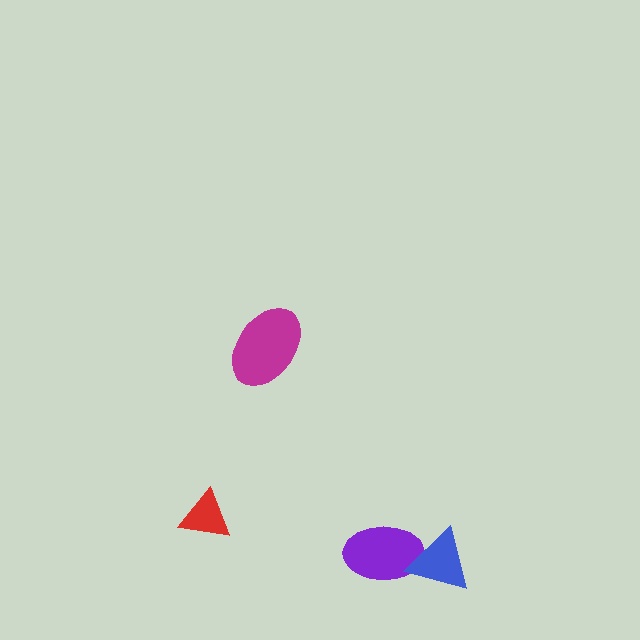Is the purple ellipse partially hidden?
Yes, it is partially covered by another shape.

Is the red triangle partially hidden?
No, no other shape covers it.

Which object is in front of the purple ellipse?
The blue triangle is in front of the purple ellipse.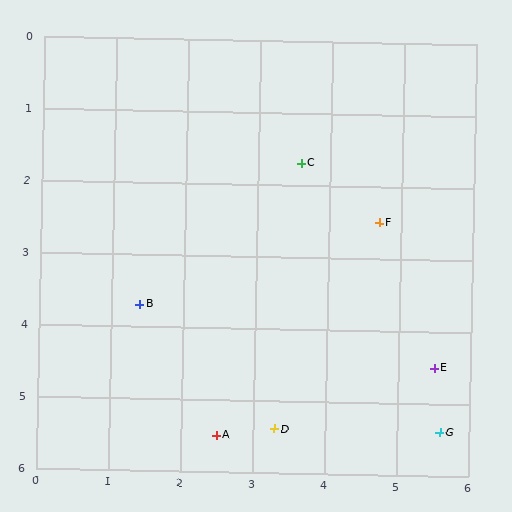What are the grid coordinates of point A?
Point A is at approximately (2.5, 5.5).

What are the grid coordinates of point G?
Point G is at approximately (5.6, 5.4).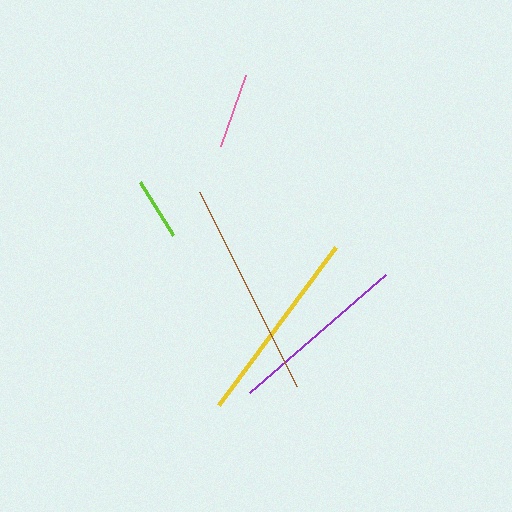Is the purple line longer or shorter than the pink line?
The purple line is longer than the pink line.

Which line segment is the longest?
The brown line is the longest at approximately 217 pixels.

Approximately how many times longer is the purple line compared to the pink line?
The purple line is approximately 2.4 times the length of the pink line.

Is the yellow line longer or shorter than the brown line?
The brown line is longer than the yellow line.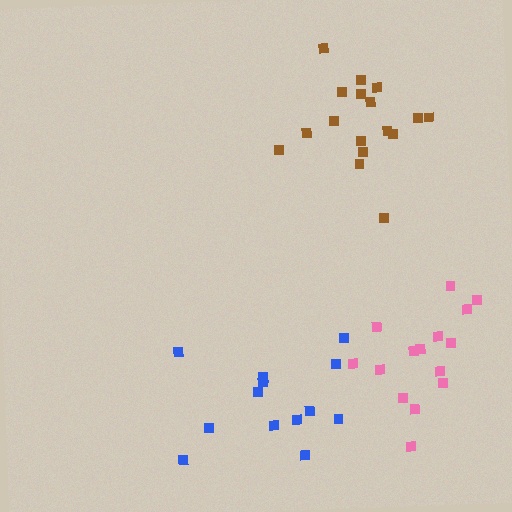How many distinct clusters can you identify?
There are 3 distinct clusters.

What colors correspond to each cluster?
The clusters are colored: blue, pink, brown.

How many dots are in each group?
Group 1: 14 dots, Group 2: 15 dots, Group 3: 17 dots (46 total).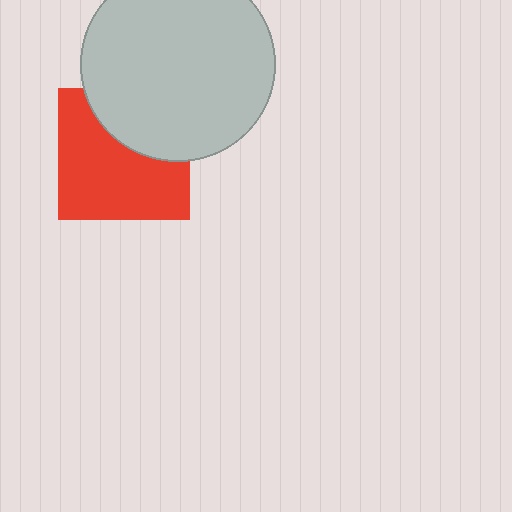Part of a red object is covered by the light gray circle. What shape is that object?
It is a square.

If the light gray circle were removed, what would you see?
You would see the complete red square.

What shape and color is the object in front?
The object in front is a light gray circle.